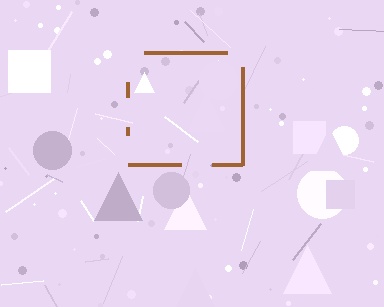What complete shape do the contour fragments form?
The contour fragments form a square.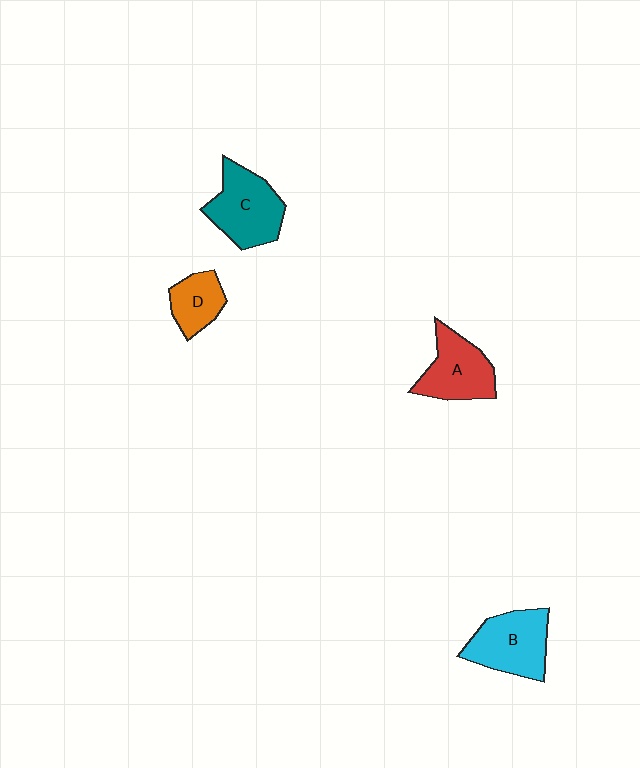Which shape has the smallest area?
Shape D (orange).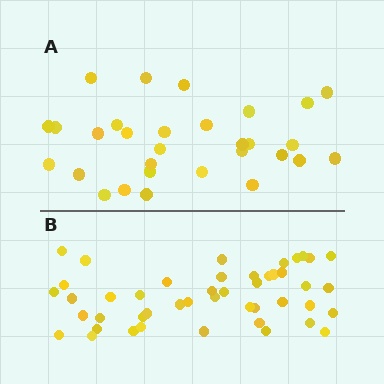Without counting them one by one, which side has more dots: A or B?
Region B (the bottom region) has more dots.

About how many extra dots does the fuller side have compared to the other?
Region B has approximately 15 more dots than region A.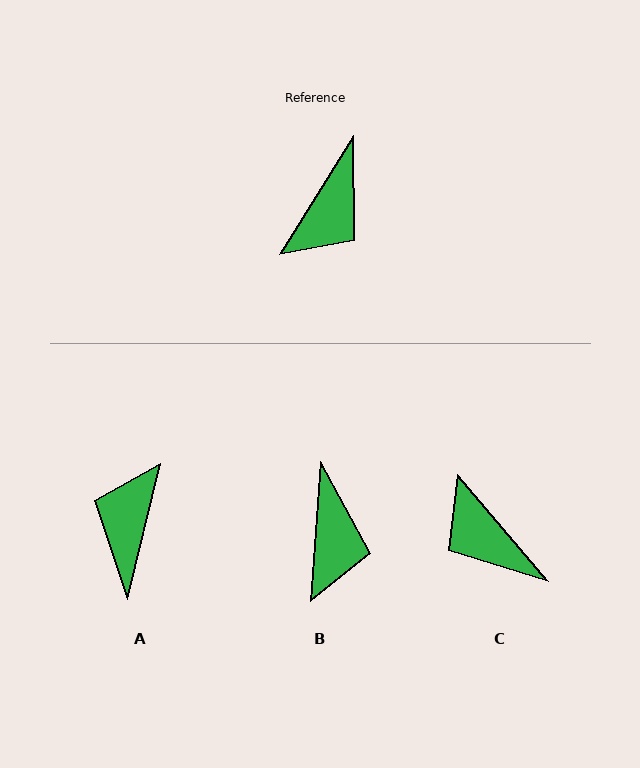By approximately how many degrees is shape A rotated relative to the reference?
Approximately 162 degrees clockwise.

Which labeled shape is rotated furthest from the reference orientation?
A, about 162 degrees away.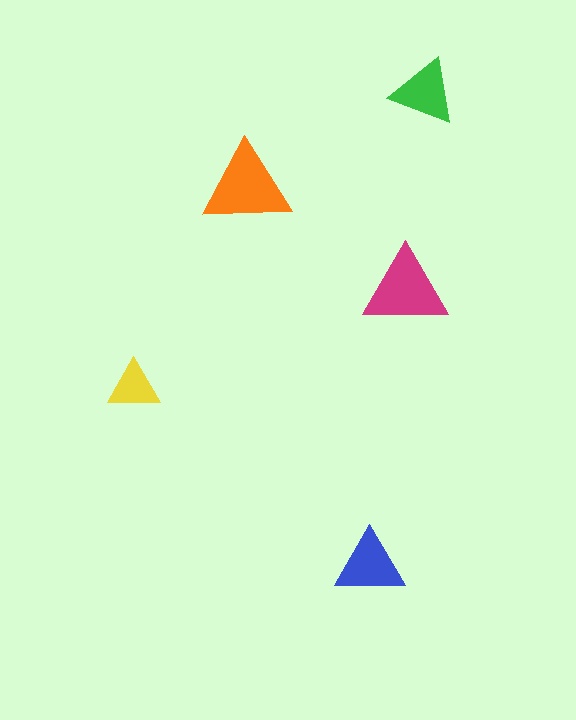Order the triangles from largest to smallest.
the orange one, the magenta one, the blue one, the green one, the yellow one.